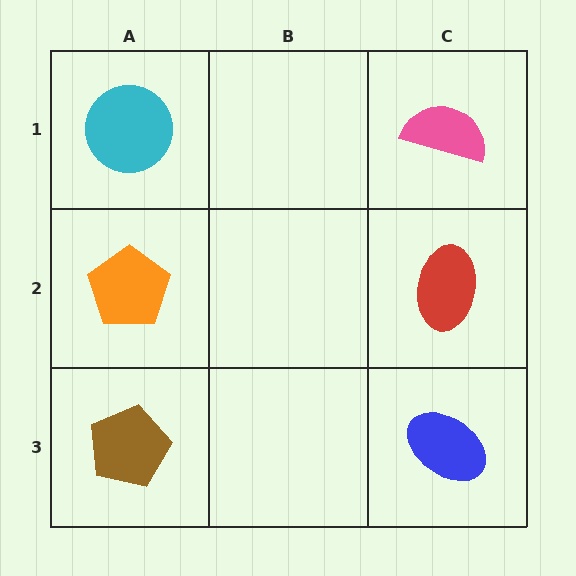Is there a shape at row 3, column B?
No, that cell is empty.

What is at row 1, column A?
A cyan circle.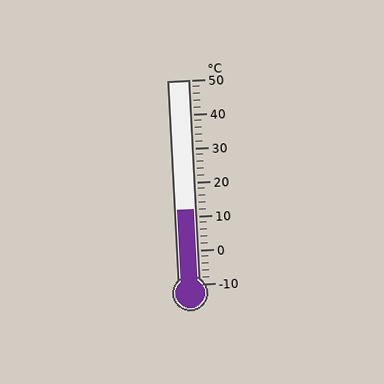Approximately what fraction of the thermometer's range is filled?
The thermometer is filled to approximately 35% of its range.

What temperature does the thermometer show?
The thermometer shows approximately 12°C.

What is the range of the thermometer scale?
The thermometer scale ranges from -10°C to 50°C.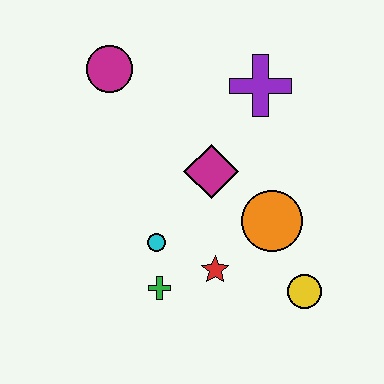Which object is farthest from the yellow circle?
The magenta circle is farthest from the yellow circle.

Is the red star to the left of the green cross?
No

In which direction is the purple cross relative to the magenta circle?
The purple cross is to the right of the magenta circle.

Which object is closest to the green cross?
The cyan circle is closest to the green cross.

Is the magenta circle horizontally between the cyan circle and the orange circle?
No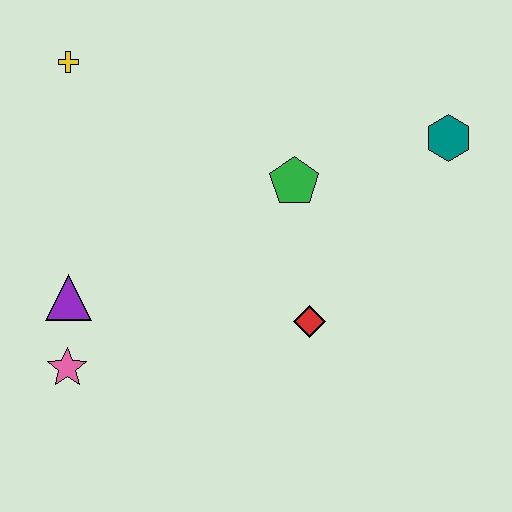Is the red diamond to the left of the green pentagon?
No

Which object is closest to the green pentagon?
The red diamond is closest to the green pentagon.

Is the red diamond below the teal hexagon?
Yes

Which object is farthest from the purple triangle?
The teal hexagon is farthest from the purple triangle.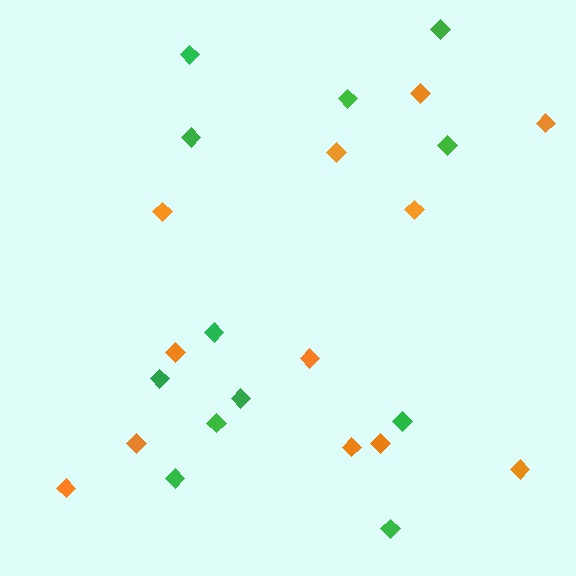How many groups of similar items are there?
There are 2 groups: one group of green diamonds (12) and one group of orange diamonds (12).